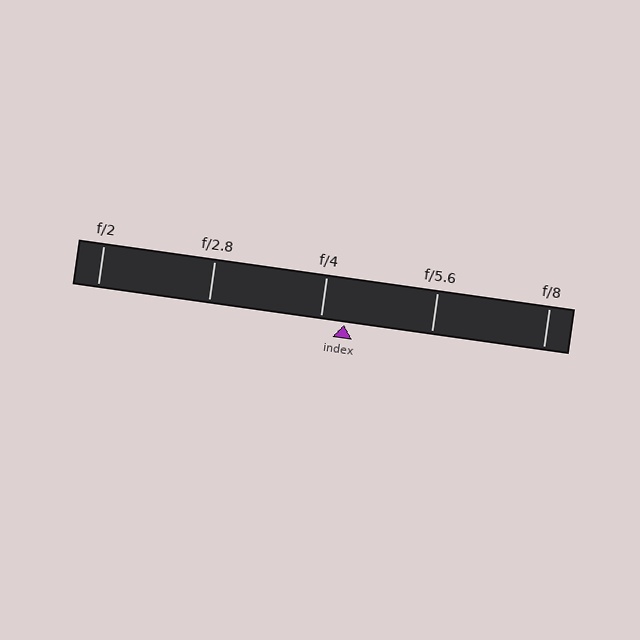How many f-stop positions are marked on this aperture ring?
There are 5 f-stop positions marked.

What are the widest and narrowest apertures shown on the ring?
The widest aperture shown is f/2 and the narrowest is f/8.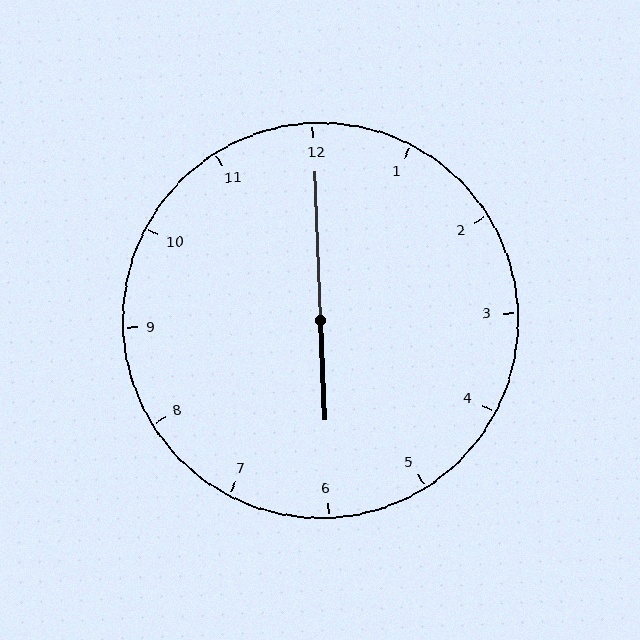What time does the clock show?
6:00.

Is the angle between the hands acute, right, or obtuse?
It is obtuse.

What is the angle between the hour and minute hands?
Approximately 180 degrees.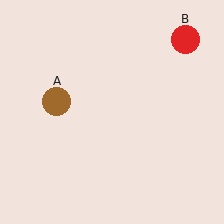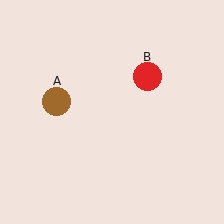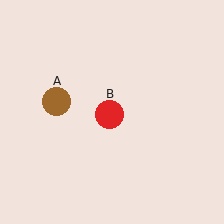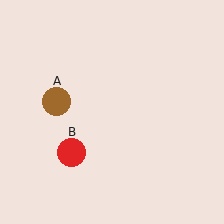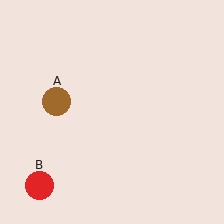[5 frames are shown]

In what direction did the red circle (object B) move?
The red circle (object B) moved down and to the left.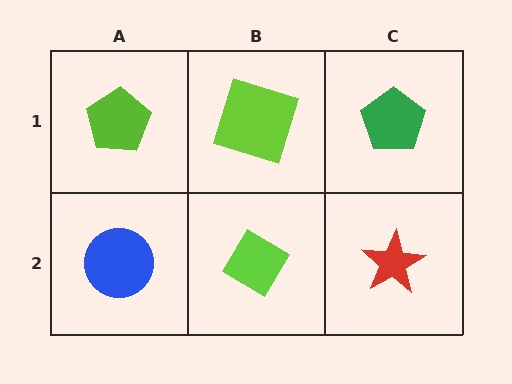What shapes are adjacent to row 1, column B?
A lime diamond (row 2, column B), a lime pentagon (row 1, column A), a green pentagon (row 1, column C).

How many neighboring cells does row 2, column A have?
2.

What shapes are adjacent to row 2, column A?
A lime pentagon (row 1, column A), a lime diamond (row 2, column B).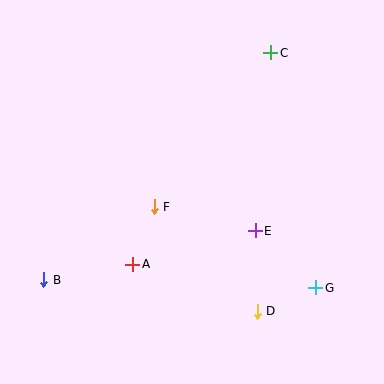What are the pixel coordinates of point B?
Point B is at (44, 280).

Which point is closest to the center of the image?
Point F at (154, 207) is closest to the center.